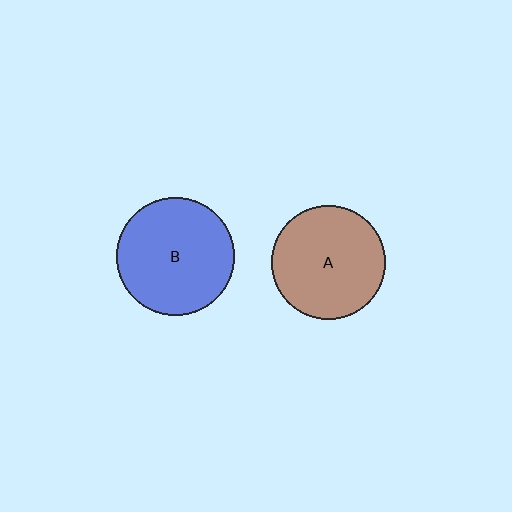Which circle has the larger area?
Circle B (blue).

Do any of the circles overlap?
No, none of the circles overlap.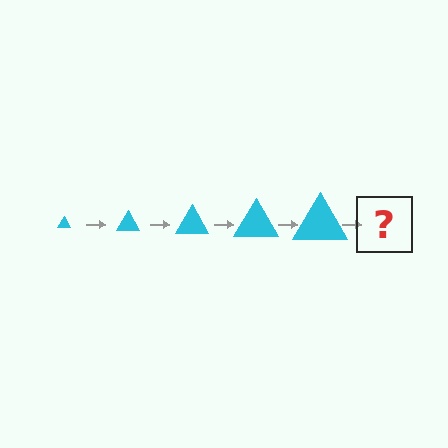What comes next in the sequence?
The next element should be a cyan triangle, larger than the previous one.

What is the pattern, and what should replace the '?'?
The pattern is that the triangle gets progressively larger each step. The '?' should be a cyan triangle, larger than the previous one.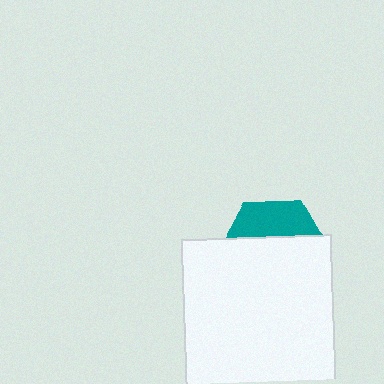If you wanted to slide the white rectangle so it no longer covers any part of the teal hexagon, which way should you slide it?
Slide it down — that is the most direct way to separate the two shapes.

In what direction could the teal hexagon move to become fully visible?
The teal hexagon could move up. That would shift it out from behind the white rectangle entirely.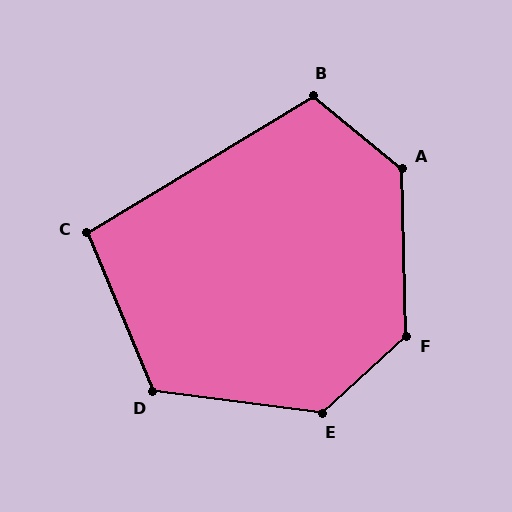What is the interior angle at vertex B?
Approximately 109 degrees (obtuse).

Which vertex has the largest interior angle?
F, at approximately 131 degrees.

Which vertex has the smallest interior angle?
C, at approximately 99 degrees.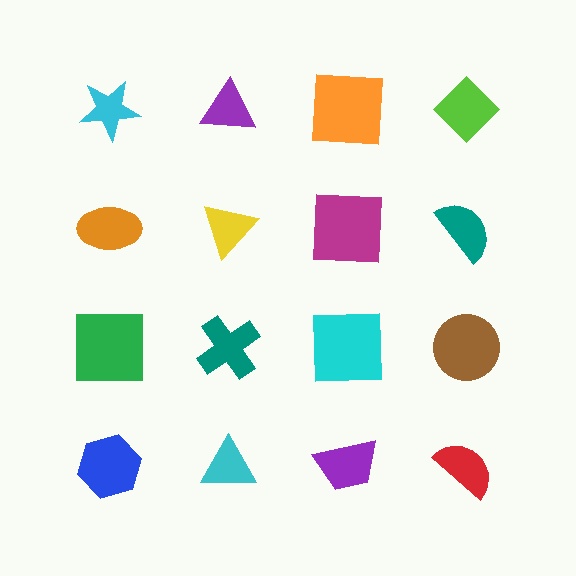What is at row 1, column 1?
A cyan star.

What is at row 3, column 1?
A green square.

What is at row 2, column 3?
A magenta square.